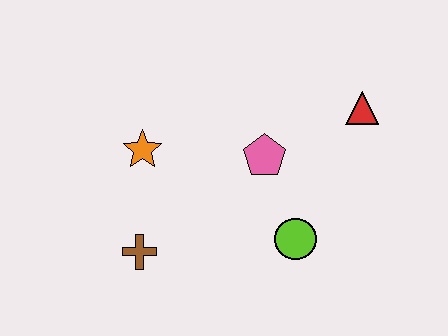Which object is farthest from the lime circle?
The orange star is farthest from the lime circle.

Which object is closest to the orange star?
The brown cross is closest to the orange star.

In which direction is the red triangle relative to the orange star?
The red triangle is to the right of the orange star.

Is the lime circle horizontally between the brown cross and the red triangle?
Yes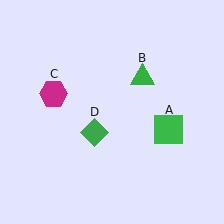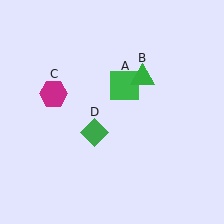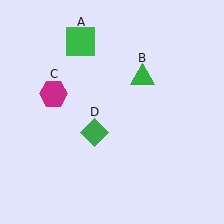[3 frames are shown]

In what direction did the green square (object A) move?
The green square (object A) moved up and to the left.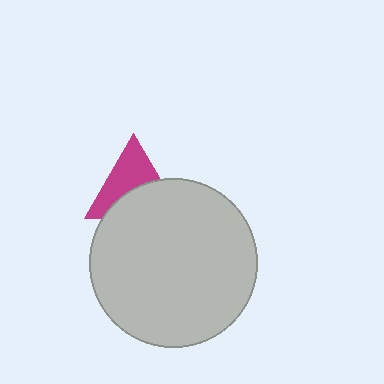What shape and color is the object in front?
The object in front is a light gray circle.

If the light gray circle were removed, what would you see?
You would see the complete magenta triangle.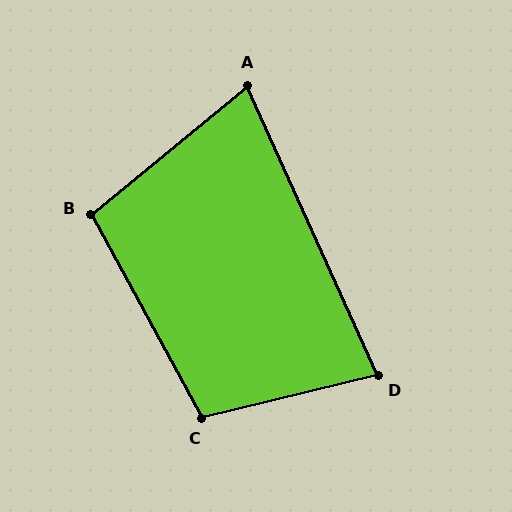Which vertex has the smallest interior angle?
A, at approximately 75 degrees.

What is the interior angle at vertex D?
Approximately 79 degrees (acute).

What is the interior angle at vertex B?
Approximately 101 degrees (obtuse).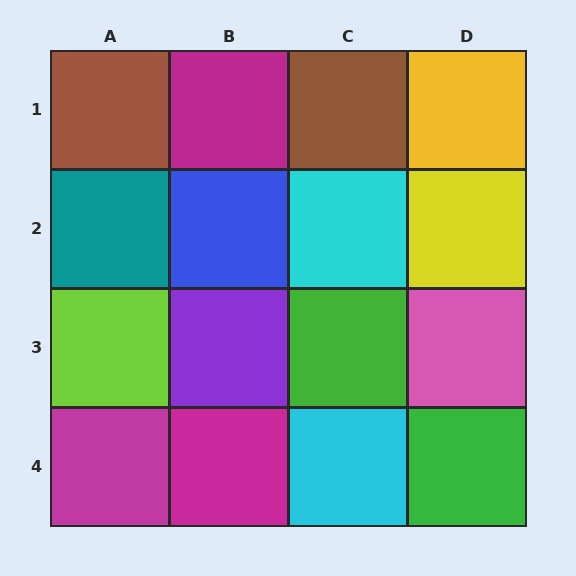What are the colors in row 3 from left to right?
Lime, purple, green, pink.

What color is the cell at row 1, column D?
Yellow.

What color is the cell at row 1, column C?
Brown.